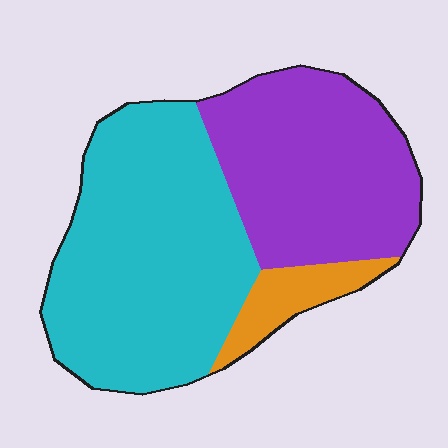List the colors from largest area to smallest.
From largest to smallest: cyan, purple, orange.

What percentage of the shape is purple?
Purple covers roughly 40% of the shape.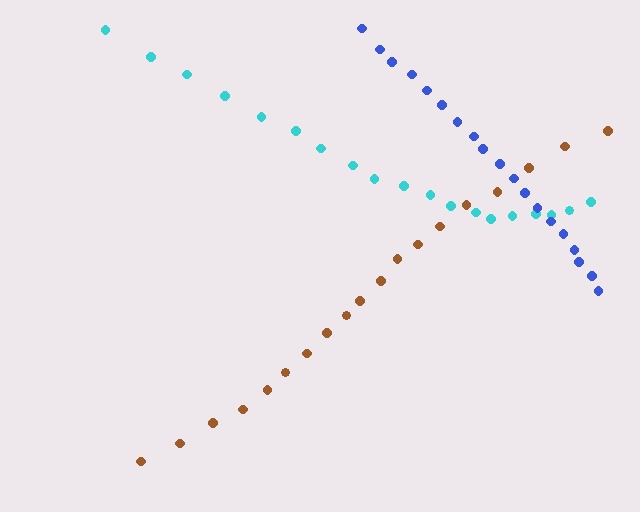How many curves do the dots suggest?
There are 3 distinct paths.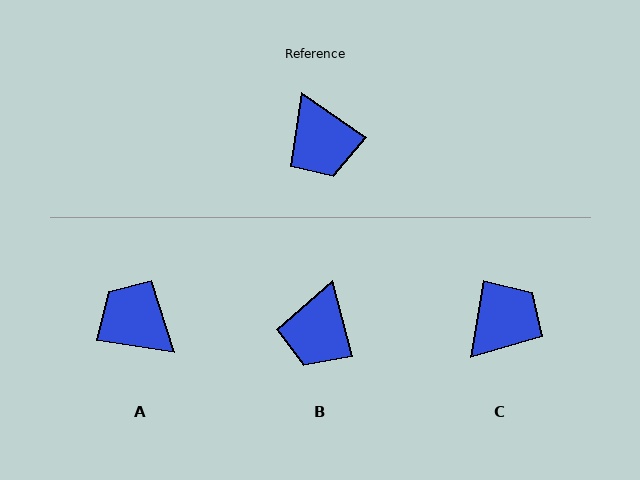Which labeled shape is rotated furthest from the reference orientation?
A, about 153 degrees away.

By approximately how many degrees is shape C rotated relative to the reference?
Approximately 116 degrees counter-clockwise.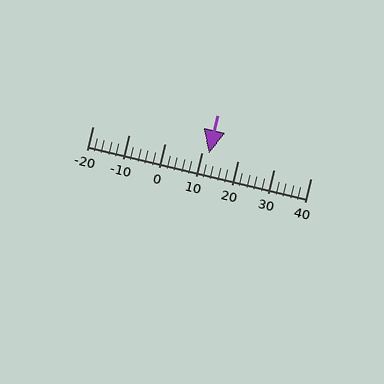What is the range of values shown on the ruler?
The ruler shows values from -20 to 40.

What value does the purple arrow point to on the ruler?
The purple arrow points to approximately 12.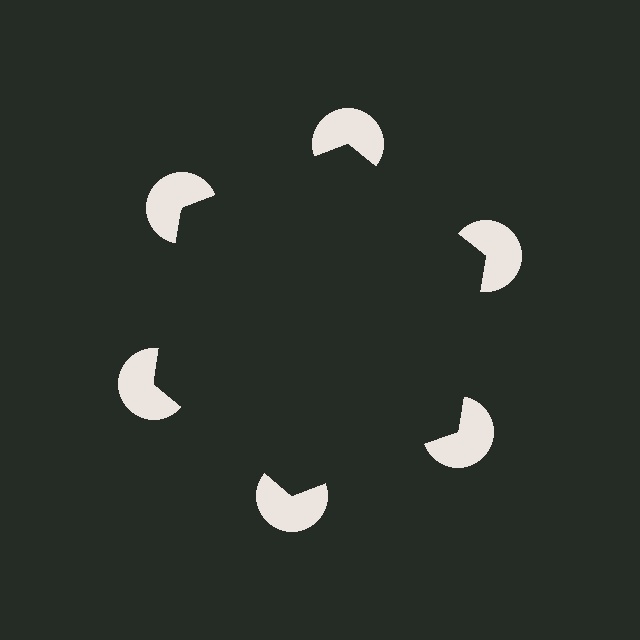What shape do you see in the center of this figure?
An illusory hexagon — its edges are inferred from the aligned wedge cuts in the pac-man discs, not physically drawn.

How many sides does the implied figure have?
6 sides.